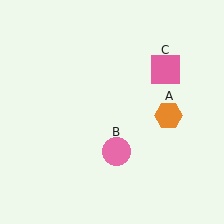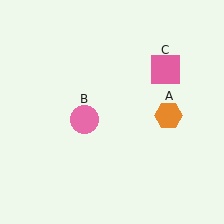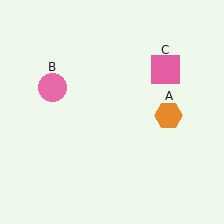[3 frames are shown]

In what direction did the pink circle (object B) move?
The pink circle (object B) moved up and to the left.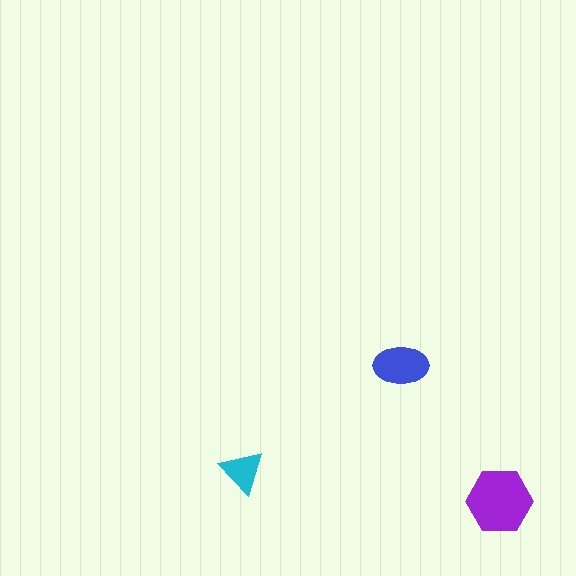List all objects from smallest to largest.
The cyan triangle, the blue ellipse, the purple hexagon.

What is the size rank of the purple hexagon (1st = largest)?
1st.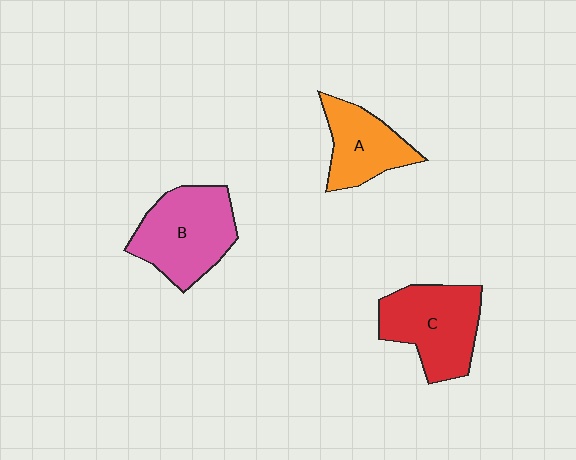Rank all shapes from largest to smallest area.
From largest to smallest: B (pink), C (red), A (orange).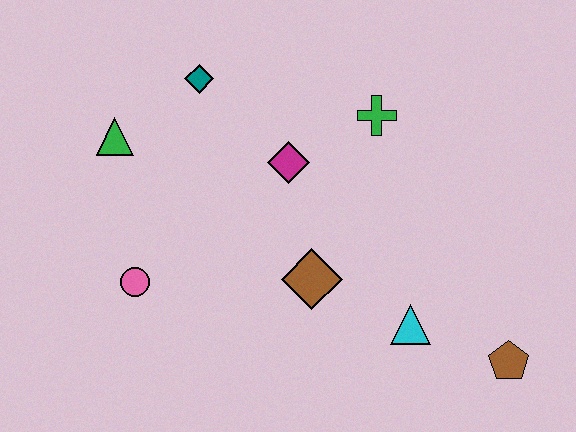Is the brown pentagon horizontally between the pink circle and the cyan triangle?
No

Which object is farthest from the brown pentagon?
The green triangle is farthest from the brown pentagon.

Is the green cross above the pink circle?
Yes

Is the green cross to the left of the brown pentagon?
Yes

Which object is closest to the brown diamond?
The cyan triangle is closest to the brown diamond.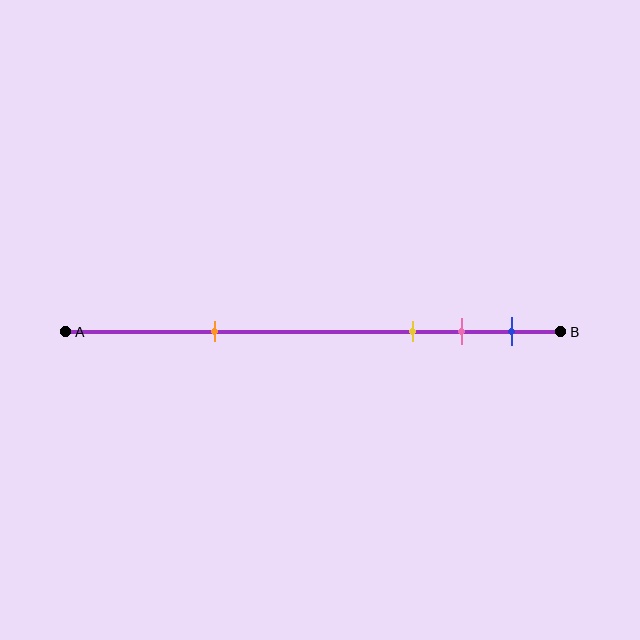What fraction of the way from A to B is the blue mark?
The blue mark is approximately 90% (0.9) of the way from A to B.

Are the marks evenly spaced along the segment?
No, the marks are not evenly spaced.